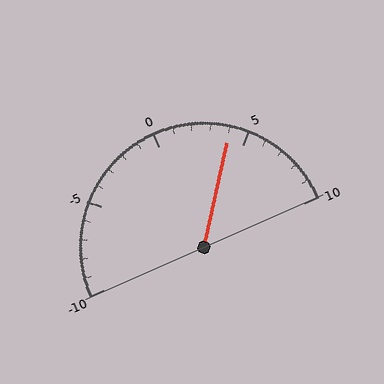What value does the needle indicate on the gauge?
The needle indicates approximately 4.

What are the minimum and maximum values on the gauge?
The gauge ranges from -10 to 10.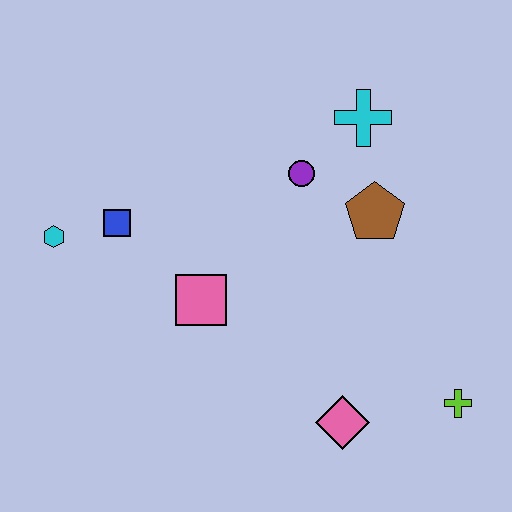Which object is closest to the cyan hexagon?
The blue square is closest to the cyan hexagon.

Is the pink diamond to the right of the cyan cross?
No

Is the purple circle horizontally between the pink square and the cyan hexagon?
No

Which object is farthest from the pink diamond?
The cyan hexagon is farthest from the pink diamond.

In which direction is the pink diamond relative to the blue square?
The pink diamond is to the right of the blue square.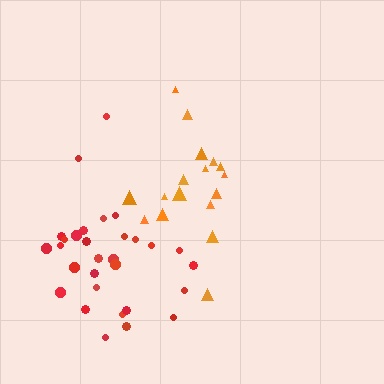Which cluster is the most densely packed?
Orange.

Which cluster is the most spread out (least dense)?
Red.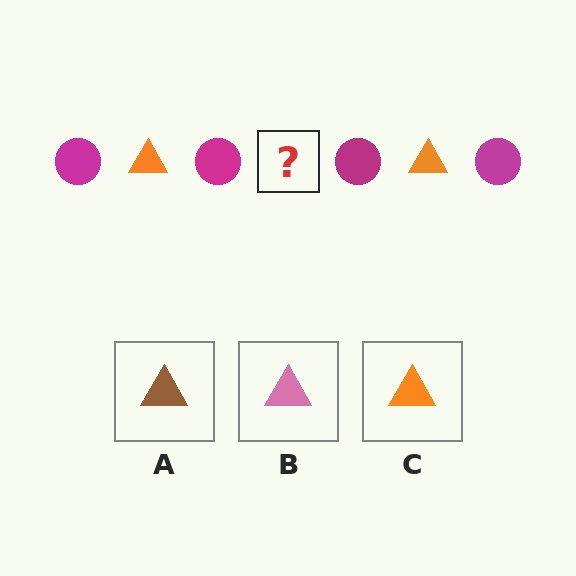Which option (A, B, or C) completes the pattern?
C.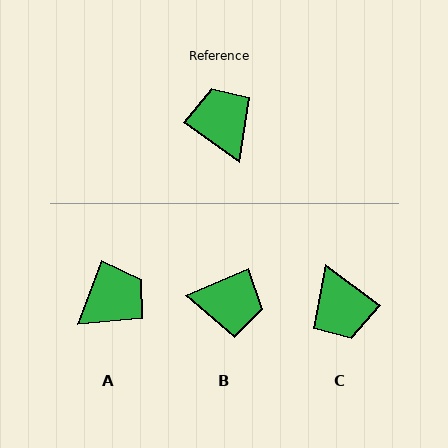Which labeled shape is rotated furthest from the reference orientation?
C, about 178 degrees away.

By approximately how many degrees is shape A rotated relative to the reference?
Approximately 76 degrees clockwise.